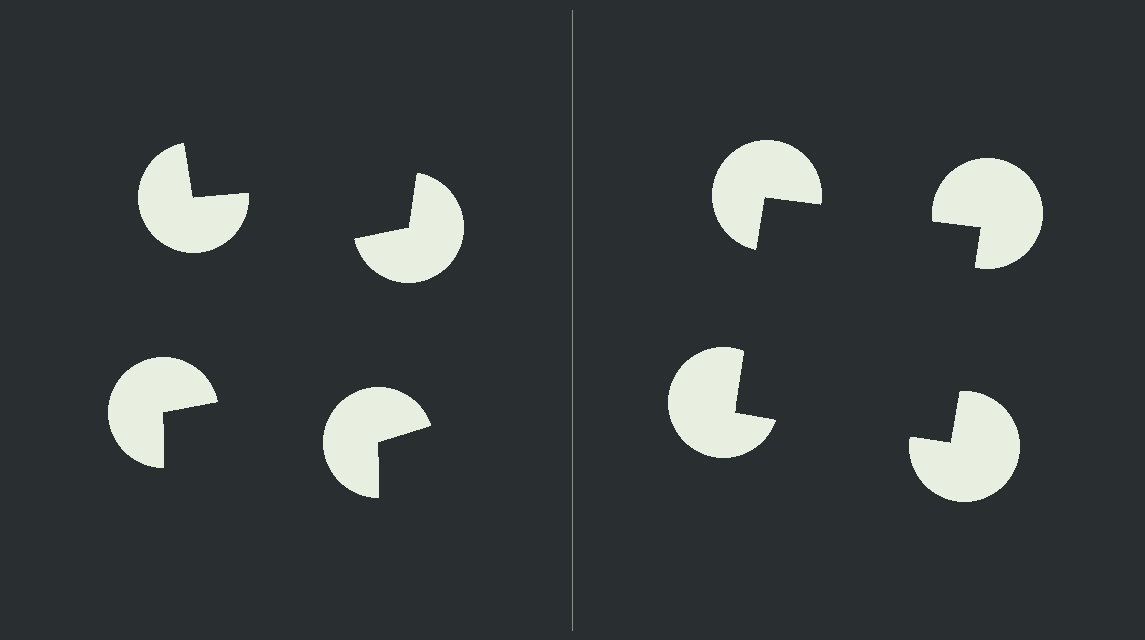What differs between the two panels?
The pac-man discs are positioned identically on both sides; only the wedge orientations differ. On the right they align to a square; on the left they are misaligned.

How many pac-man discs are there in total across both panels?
8 — 4 on each side.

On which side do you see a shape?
An illusory square appears on the right side. On the left side the wedge cuts are rotated, so no coherent shape forms.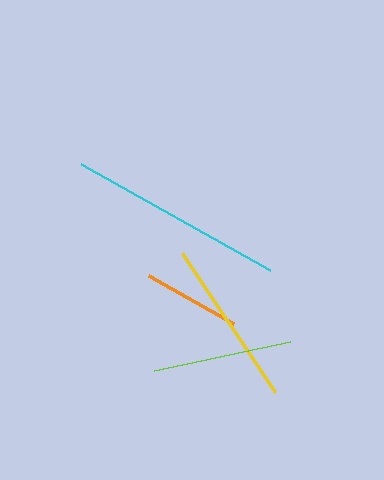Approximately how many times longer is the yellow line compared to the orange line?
The yellow line is approximately 1.7 times the length of the orange line.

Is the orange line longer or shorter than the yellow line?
The yellow line is longer than the orange line.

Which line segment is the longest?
The cyan line is the longest at approximately 217 pixels.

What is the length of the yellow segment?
The yellow segment is approximately 168 pixels long.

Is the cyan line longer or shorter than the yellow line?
The cyan line is longer than the yellow line.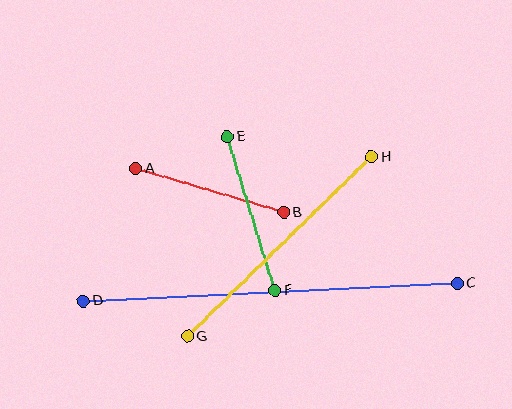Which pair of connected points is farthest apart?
Points C and D are farthest apart.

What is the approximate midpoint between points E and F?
The midpoint is at approximately (251, 214) pixels.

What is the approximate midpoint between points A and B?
The midpoint is at approximately (210, 191) pixels.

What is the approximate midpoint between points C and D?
The midpoint is at approximately (270, 292) pixels.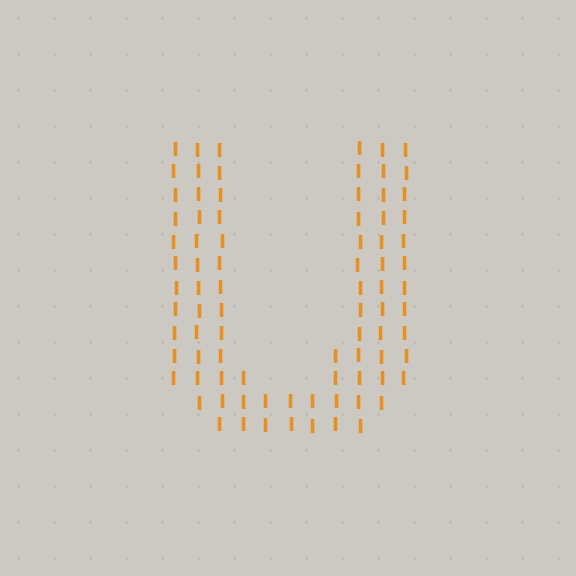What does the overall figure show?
The overall figure shows the letter U.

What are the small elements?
The small elements are letter I's.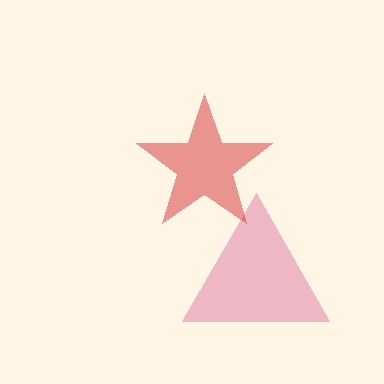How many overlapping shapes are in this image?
There are 2 overlapping shapes in the image.